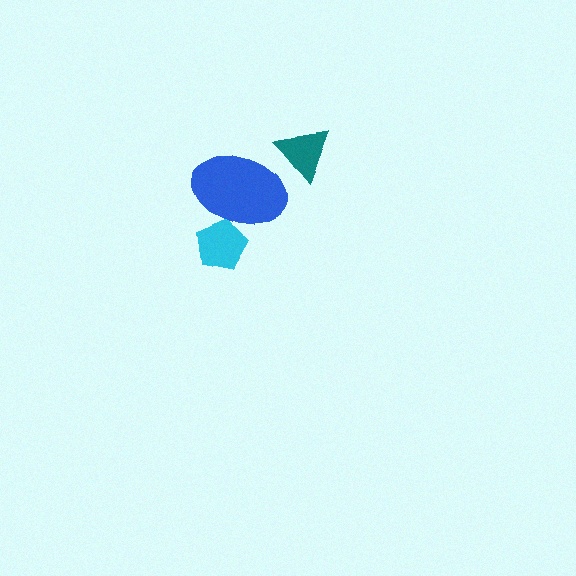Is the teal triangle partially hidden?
No, no other shape covers it.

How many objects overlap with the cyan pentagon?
1 object overlaps with the cyan pentagon.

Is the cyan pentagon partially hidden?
Yes, it is partially covered by another shape.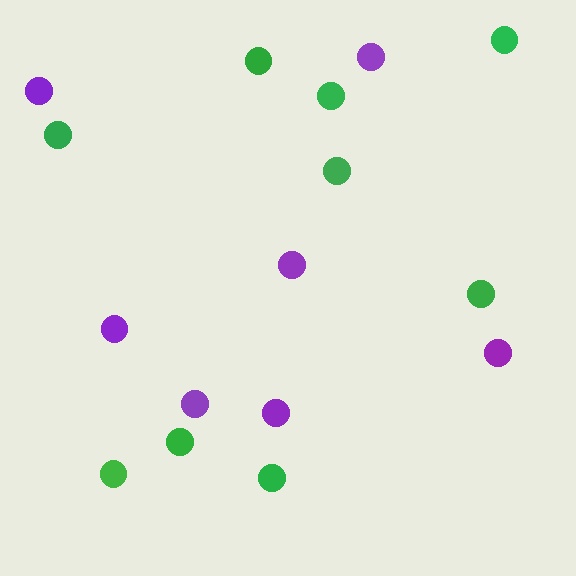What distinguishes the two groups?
There are 2 groups: one group of green circles (9) and one group of purple circles (7).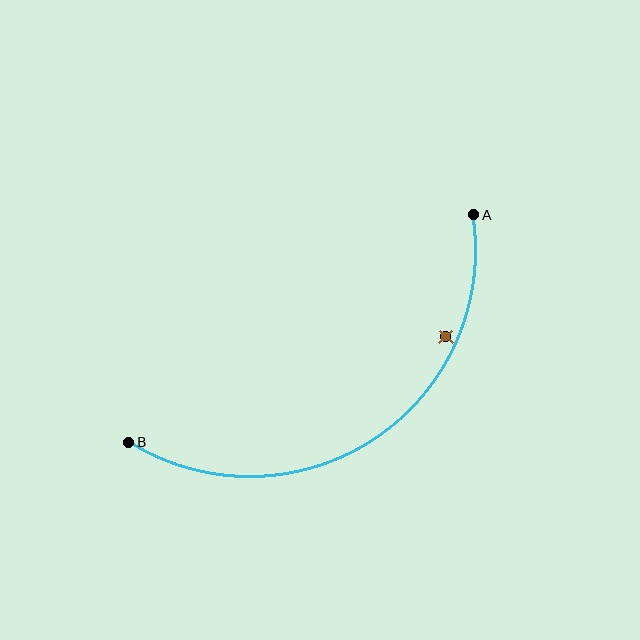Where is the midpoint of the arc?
The arc midpoint is the point on the curve farthest from the straight line joining A and B. It sits below that line.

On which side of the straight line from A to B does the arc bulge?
The arc bulges below the straight line connecting A and B.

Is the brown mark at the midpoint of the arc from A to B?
No — the brown mark does not lie on the arc at all. It sits slightly inside the curve.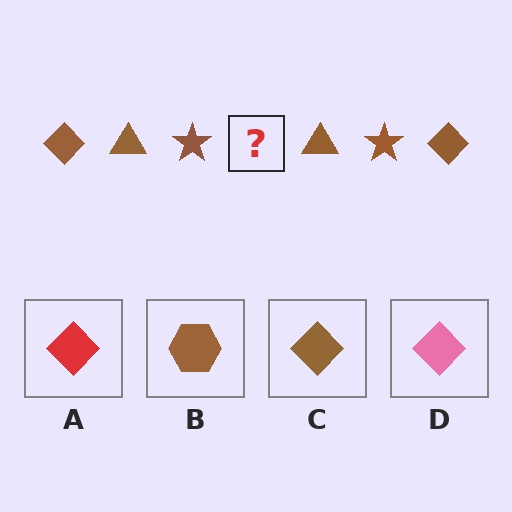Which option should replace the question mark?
Option C.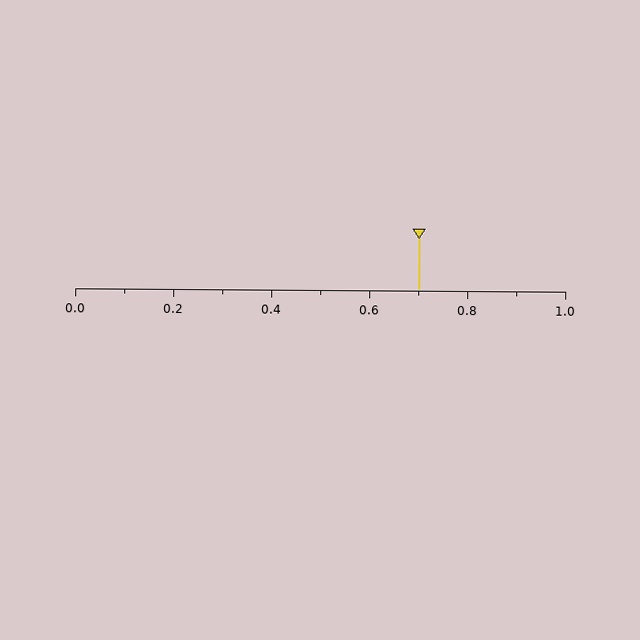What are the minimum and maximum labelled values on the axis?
The axis runs from 0.0 to 1.0.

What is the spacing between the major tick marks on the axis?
The major ticks are spaced 0.2 apart.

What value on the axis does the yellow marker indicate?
The marker indicates approximately 0.7.